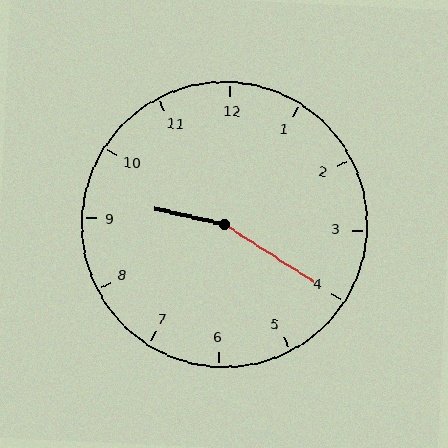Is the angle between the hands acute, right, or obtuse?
It is obtuse.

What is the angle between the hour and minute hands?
Approximately 160 degrees.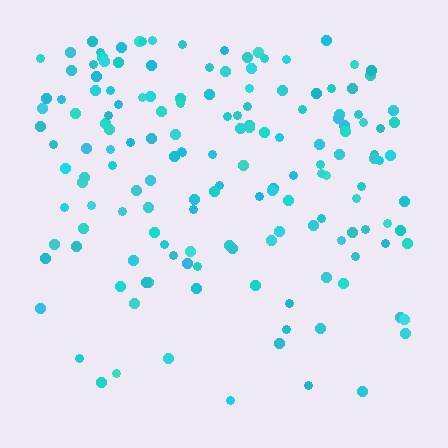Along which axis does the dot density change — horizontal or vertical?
Vertical.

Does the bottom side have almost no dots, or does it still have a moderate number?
Still a moderate number, just noticeably fewer than the top.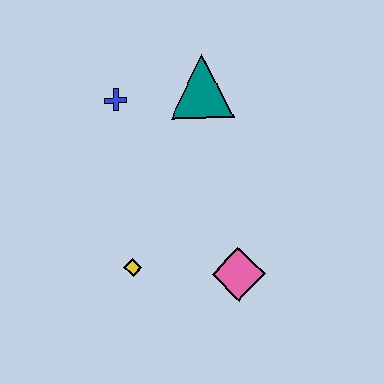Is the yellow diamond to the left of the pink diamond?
Yes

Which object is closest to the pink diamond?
The yellow diamond is closest to the pink diamond.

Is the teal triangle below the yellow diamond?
No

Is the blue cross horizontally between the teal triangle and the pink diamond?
No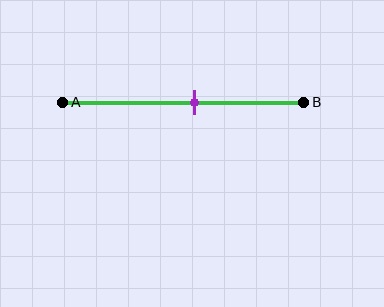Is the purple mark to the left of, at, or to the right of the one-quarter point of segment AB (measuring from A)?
The purple mark is to the right of the one-quarter point of segment AB.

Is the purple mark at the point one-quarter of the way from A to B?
No, the mark is at about 55% from A, not at the 25% one-quarter point.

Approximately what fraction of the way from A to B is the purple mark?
The purple mark is approximately 55% of the way from A to B.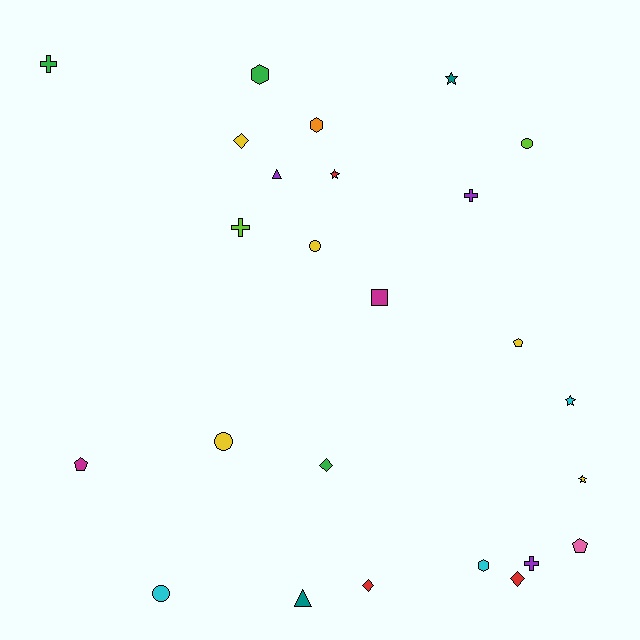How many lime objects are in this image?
There are 2 lime objects.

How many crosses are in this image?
There are 4 crosses.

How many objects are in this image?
There are 25 objects.